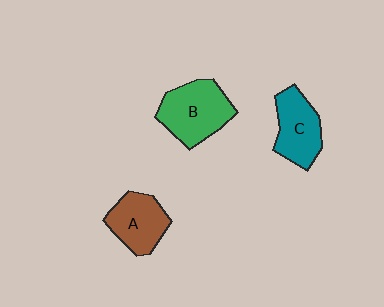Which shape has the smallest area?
Shape A (brown).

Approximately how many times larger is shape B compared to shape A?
Approximately 1.3 times.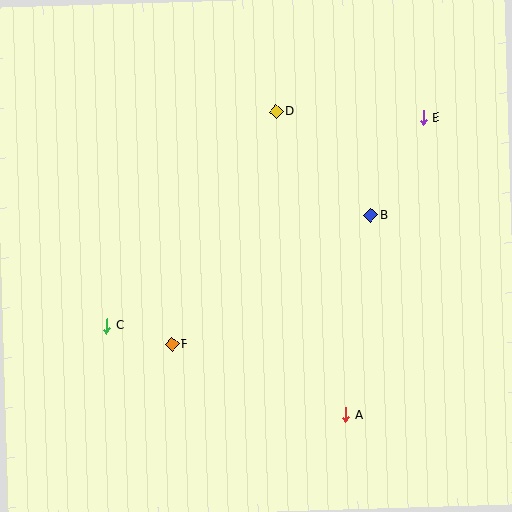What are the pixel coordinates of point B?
Point B is at (370, 215).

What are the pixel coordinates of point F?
Point F is at (172, 344).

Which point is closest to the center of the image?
Point B at (370, 215) is closest to the center.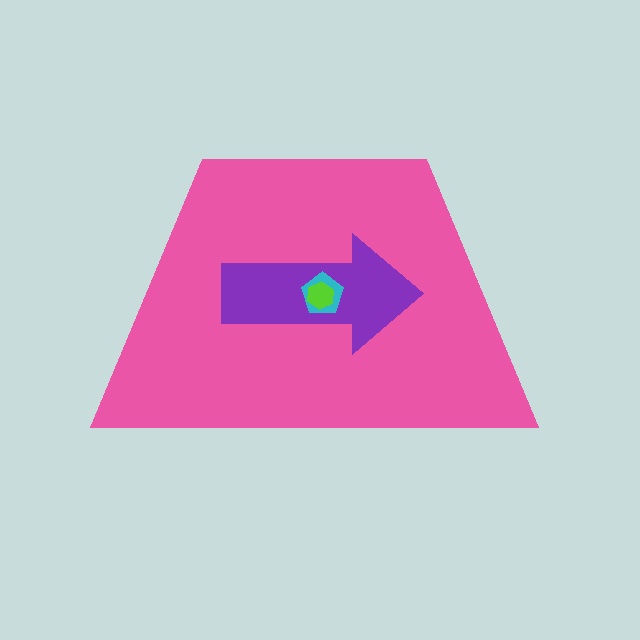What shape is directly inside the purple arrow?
The cyan pentagon.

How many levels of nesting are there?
4.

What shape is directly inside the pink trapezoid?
The purple arrow.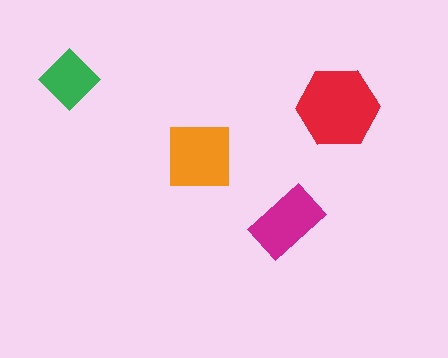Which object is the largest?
The red hexagon.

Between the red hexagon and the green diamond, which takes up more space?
The red hexagon.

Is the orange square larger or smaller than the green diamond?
Larger.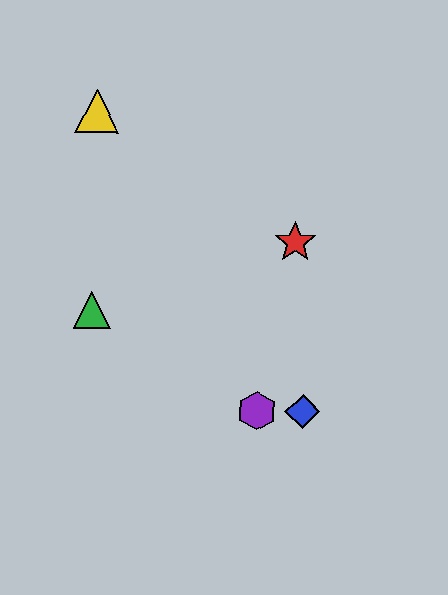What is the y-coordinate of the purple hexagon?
The purple hexagon is at y≈411.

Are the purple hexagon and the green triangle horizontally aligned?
No, the purple hexagon is at y≈411 and the green triangle is at y≈310.